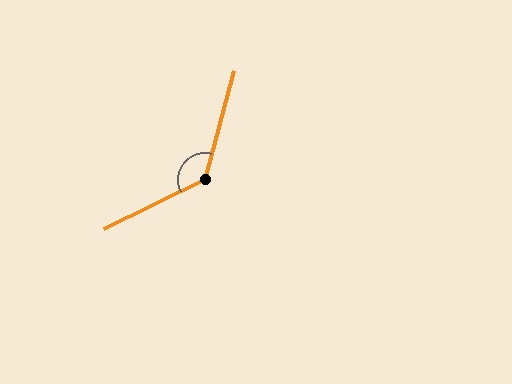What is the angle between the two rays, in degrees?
Approximately 131 degrees.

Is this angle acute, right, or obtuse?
It is obtuse.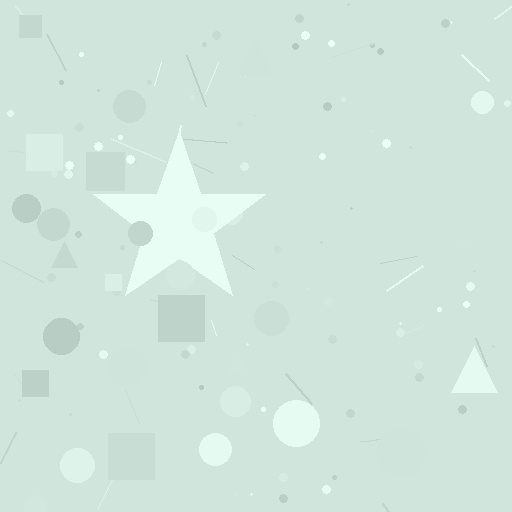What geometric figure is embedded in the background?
A star is embedded in the background.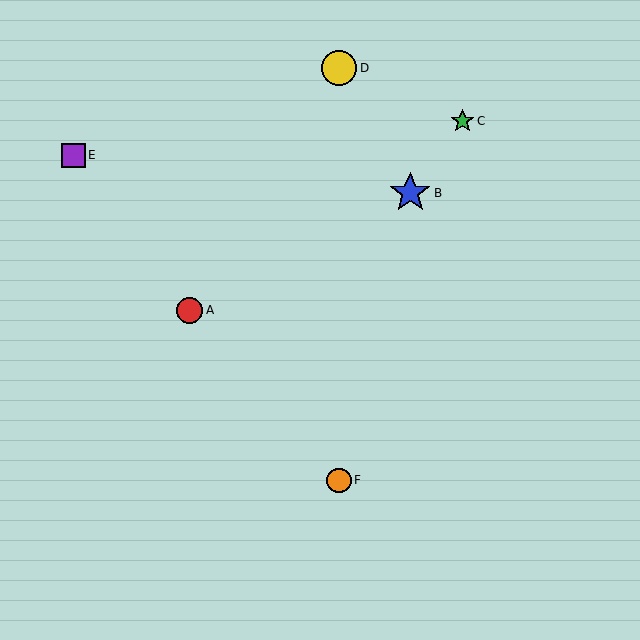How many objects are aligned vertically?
2 objects (D, F) are aligned vertically.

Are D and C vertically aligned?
No, D is at x≈339 and C is at x≈463.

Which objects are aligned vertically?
Objects D, F are aligned vertically.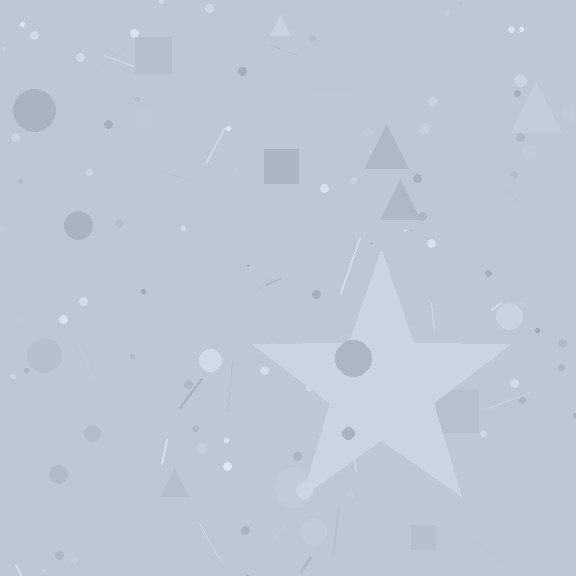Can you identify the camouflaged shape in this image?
The camouflaged shape is a star.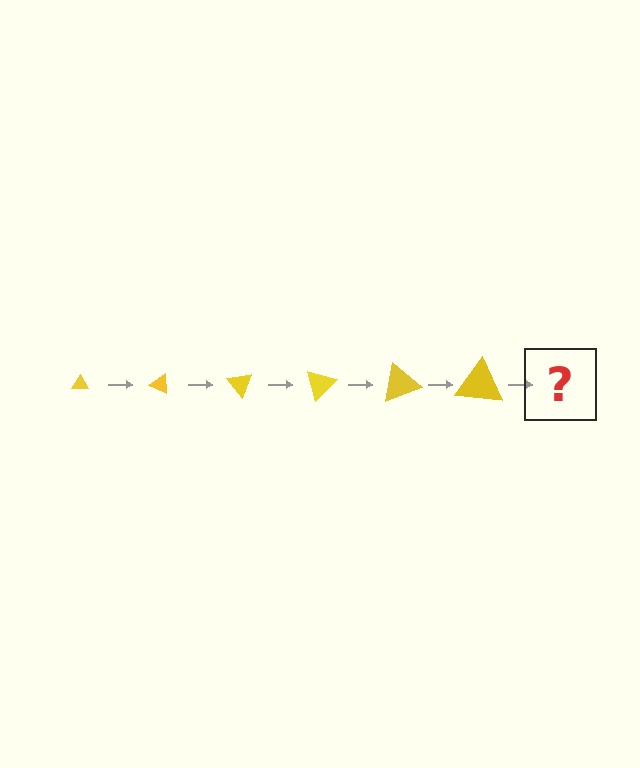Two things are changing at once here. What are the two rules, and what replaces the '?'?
The two rules are that the triangle grows larger each step and it rotates 25 degrees each step. The '?' should be a triangle, larger than the previous one and rotated 150 degrees from the start.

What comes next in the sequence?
The next element should be a triangle, larger than the previous one and rotated 150 degrees from the start.